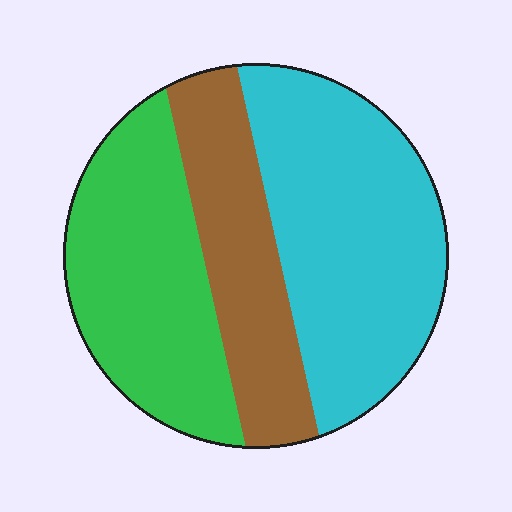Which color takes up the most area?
Cyan, at roughly 45%.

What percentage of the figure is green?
Green covers about 35% of the figure.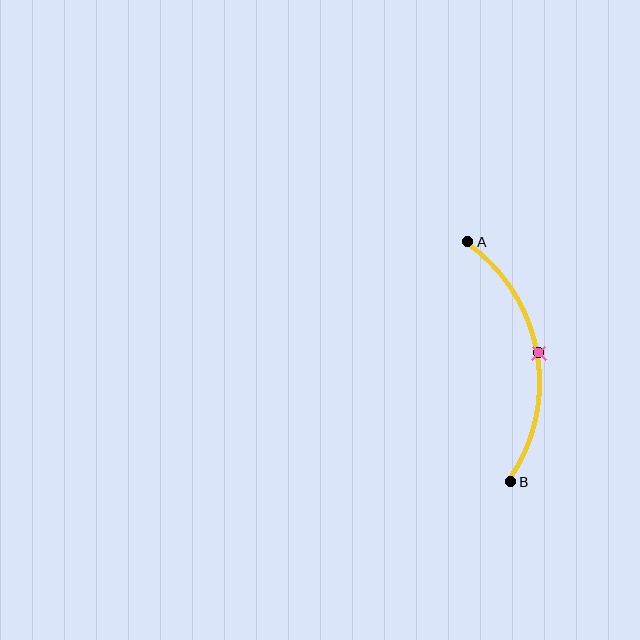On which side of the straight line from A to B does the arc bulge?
The arc bulges to the right of the straight line connecting A and B.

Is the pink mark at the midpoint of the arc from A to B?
Yes. The pink mark lies on the arc at equal arc-length from both A and B — it is the arc midpoint.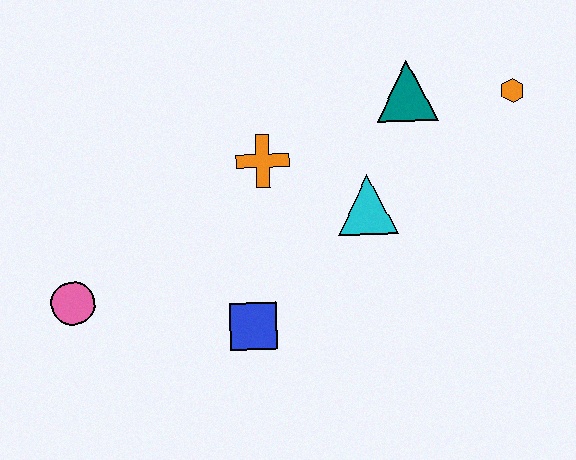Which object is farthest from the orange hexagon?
The pink circle is farthest from the orange hexagon.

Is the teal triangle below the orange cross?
No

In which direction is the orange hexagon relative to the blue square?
The orange hexagon is to the right of the blue square.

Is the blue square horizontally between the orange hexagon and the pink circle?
Yes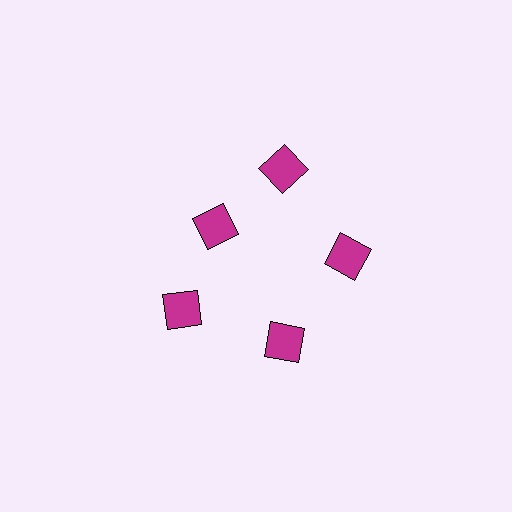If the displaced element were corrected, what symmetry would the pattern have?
It would have 5-fold rotational symmetry — the pattern would map onto itself every 72 degrees.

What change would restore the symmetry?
The symmetry would be restored by moving it outward, back onto the ring so that all 5 diamonds sit at equal angles and equal distance from the center.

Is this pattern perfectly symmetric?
No. The 5 magenta diamonds are arranged in a ring, but one element near the 10 o'clock position is pulled inward toward the center, breaking the 5-fold rotational symmetry.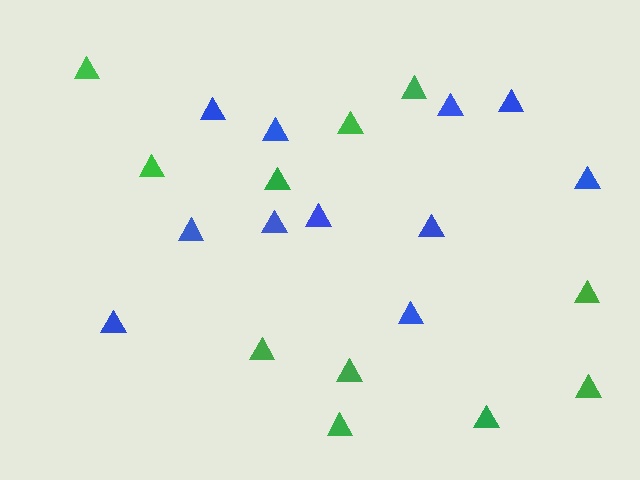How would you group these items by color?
There are 2 groups: one group of green triangles (11) and one group of blue triangles (11).